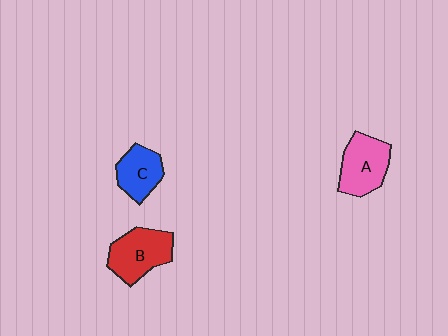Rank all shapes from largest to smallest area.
From largest to smallest: B (red), A (pink), C (blue).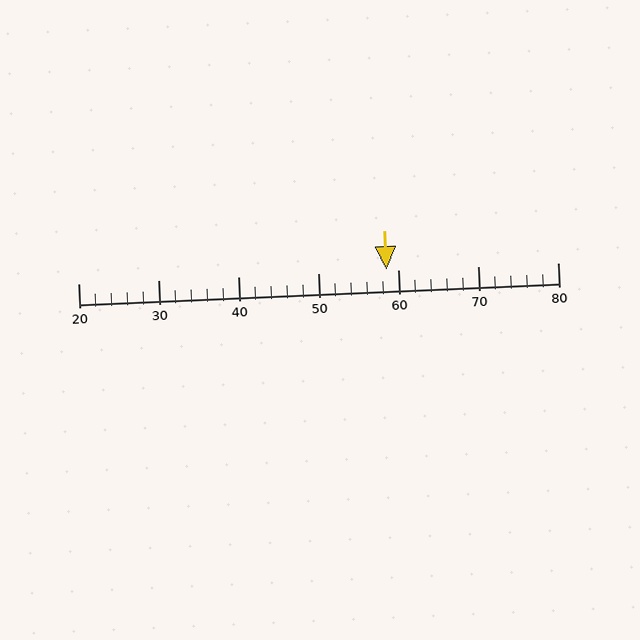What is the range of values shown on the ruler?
The ruler shows values from 20 to 80.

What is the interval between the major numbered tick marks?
The major tick marks are spaced 10 units apart.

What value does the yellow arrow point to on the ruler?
The yellow arrow points to approximately 59.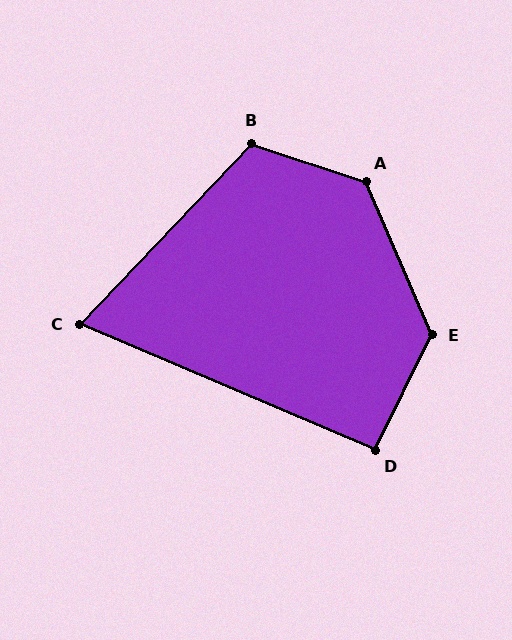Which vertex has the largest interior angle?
A, at approximately 132 degrees.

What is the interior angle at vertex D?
Approximately 93 degrees (approximately right).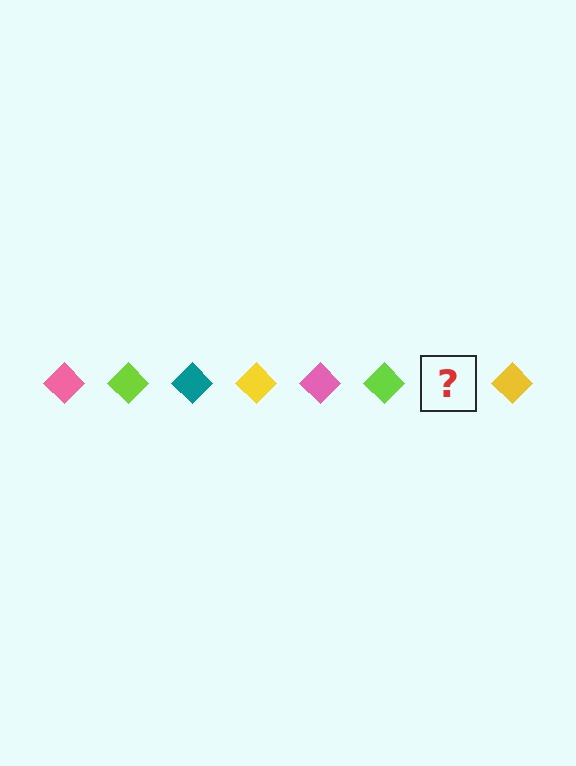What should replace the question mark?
The question mark should be replaced with a teal diamond.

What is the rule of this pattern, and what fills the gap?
The rule is that the pattern cycles through pink, lime, teal, yellow diamonds. The gap should be filled with a teal diamond.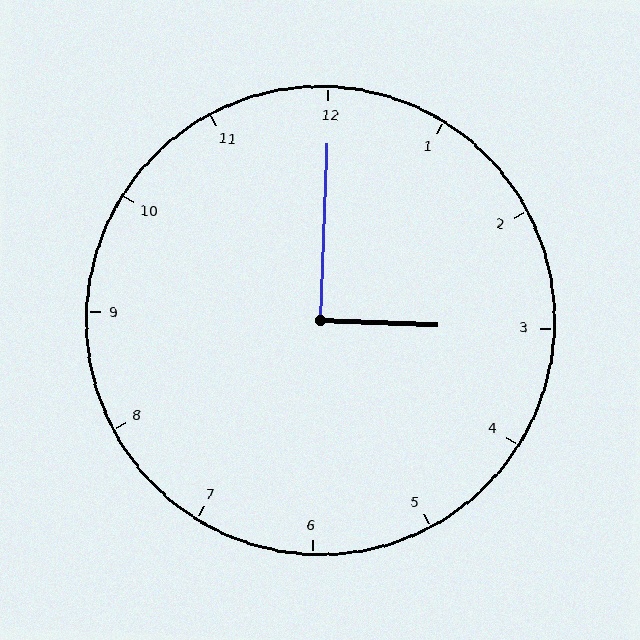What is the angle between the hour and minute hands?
Approximately 90 degrees.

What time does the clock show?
3:00.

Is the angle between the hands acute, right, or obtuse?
It is right.